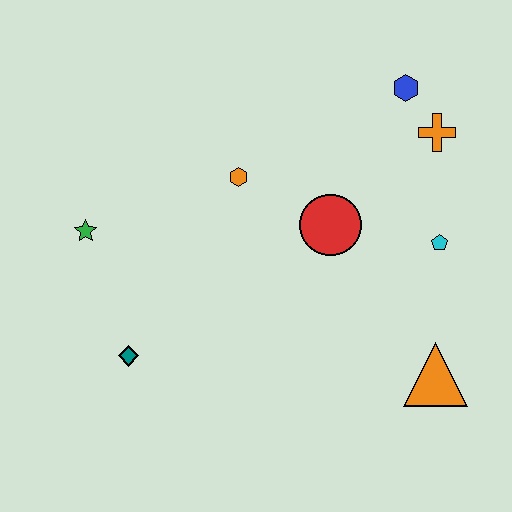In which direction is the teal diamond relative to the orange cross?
The teal diamond is to the left of the orange cross.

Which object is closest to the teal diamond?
The green star is closest to the teal diamond.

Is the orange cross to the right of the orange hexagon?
Yes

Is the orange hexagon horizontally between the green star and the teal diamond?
No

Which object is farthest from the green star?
The orange triangle is farthest from the green star.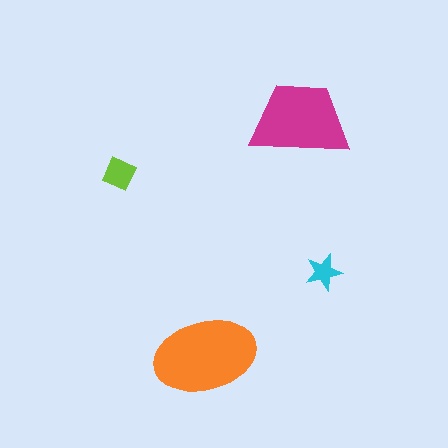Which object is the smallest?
The cyan star.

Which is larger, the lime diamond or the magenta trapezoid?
The magenta trapezoid.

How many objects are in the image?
There are 4 objects in the image.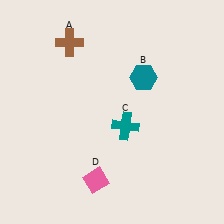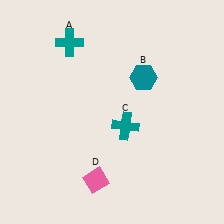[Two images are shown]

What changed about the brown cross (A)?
In Image 1, A is brown. In Image 2, it changed to teal.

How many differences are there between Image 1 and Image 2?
There is 1 difference between the two images.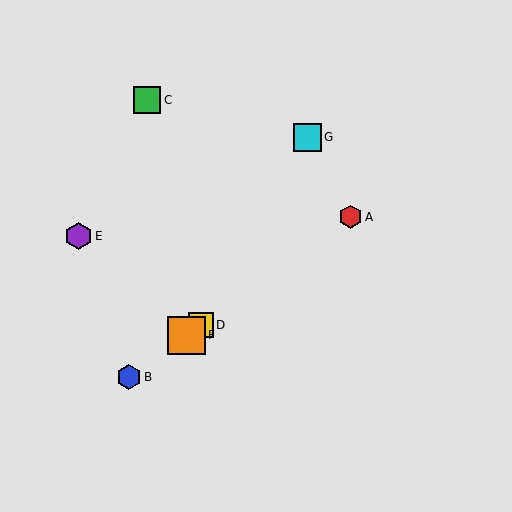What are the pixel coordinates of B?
Object B is at (129, 377).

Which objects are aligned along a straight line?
Objects A, B, D, F are aligned along a straight line.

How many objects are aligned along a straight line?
4 objects (A, B, D, F) are aligned along a straight line.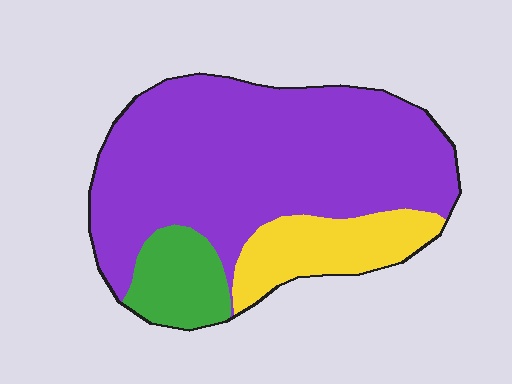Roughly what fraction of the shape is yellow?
Yellow covers about 15% of the shape.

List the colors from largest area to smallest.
From largest to smallest: purple, yellow, green.